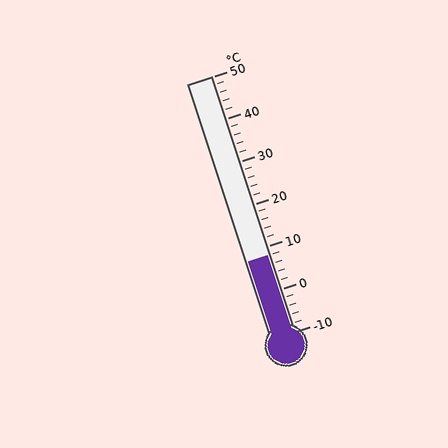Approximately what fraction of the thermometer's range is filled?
The thermometer is filled to approximately 30% of its range.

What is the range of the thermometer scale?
The thermometer scale ranges from -10°C to 50°C.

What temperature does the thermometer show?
The thermometer shows approximately 8°C.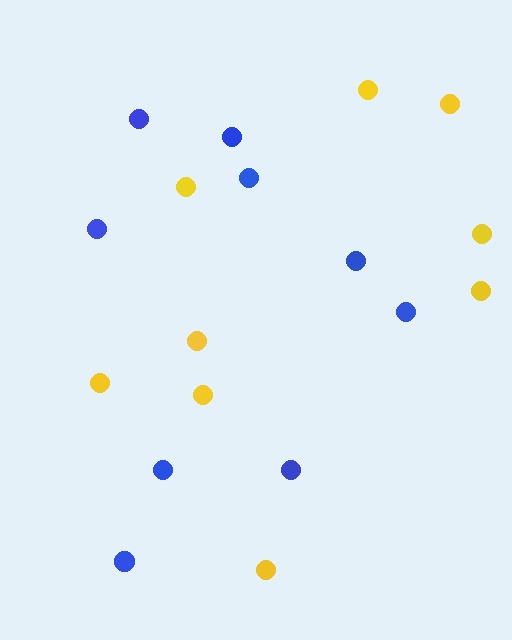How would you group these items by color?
There are 2 groups: one group of yellow circles (9) and one group of blue circles (9).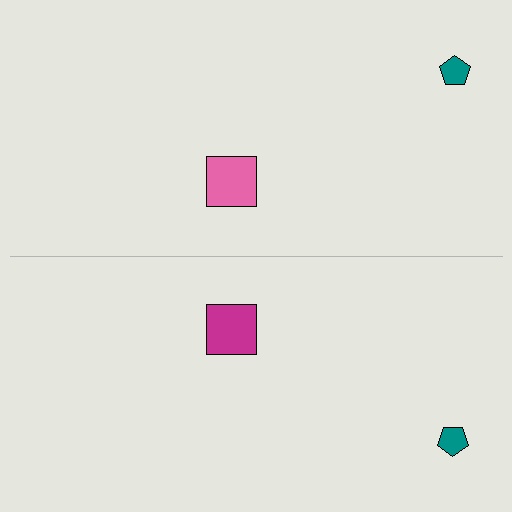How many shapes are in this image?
There are 4 shapes in this image.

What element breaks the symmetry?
The magenta square on the bottom side breaks the symmetry — its mirror counterpart is pink.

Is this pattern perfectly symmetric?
No, the pattern is not perfectly symmetric. The magenta square on the bottom side breaks the symmetry — its mirror counterpart is pink.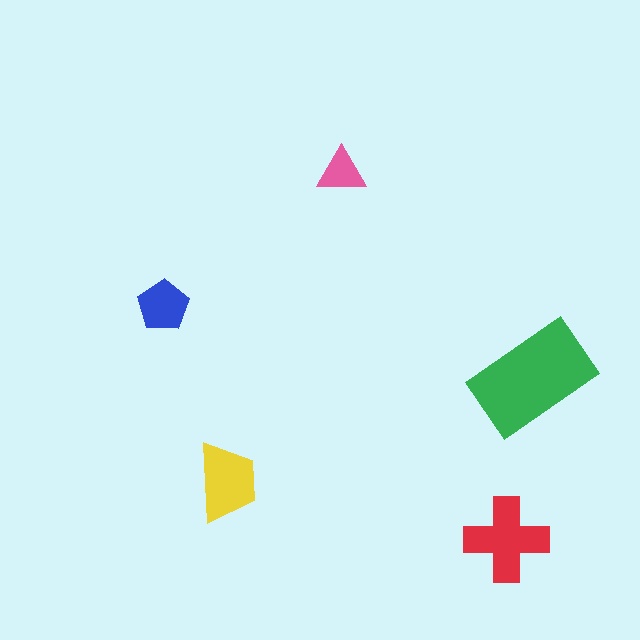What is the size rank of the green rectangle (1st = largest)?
1st.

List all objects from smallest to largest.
The pink triangle, the blue pentagon, the yellow trapezoid, the red cross, the green rectangle.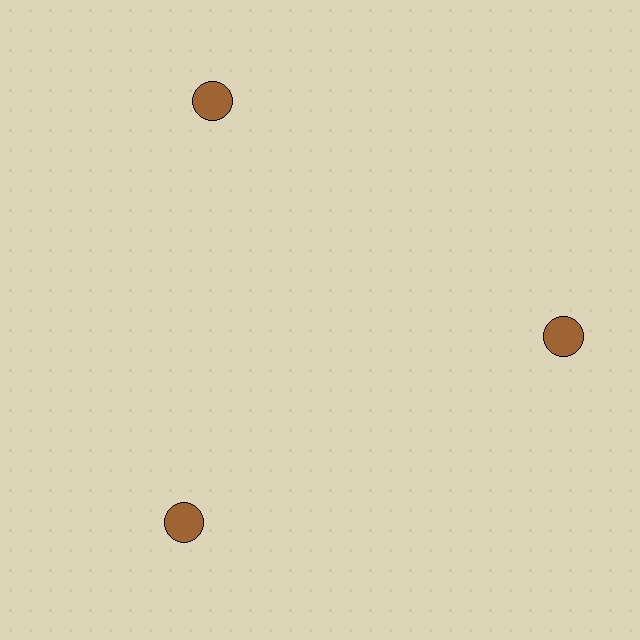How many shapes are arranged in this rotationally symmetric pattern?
There are 3 shapes, arranged in 3 groups of 1.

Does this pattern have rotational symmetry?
Yes, this pattern has 3-fold rotational symmetry. It looks the same after rotating 120 degrees around the center.